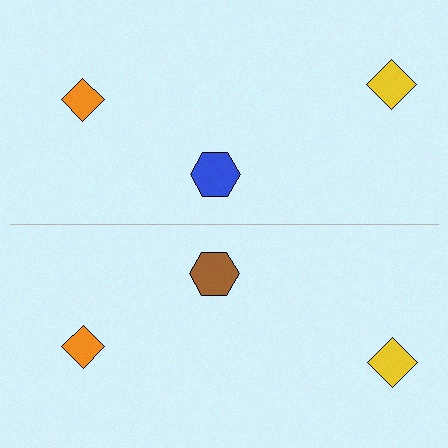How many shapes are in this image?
There are 6 shapes in this image.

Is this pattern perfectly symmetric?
No, the pattern is not perfectly symmetric. The brown hexagon on the bottom side breaks the symmetry — its mirror counterpart is blue.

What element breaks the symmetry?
The brown hexagon on the bottom side breaks the symmetry — its mirror counterpart is blue.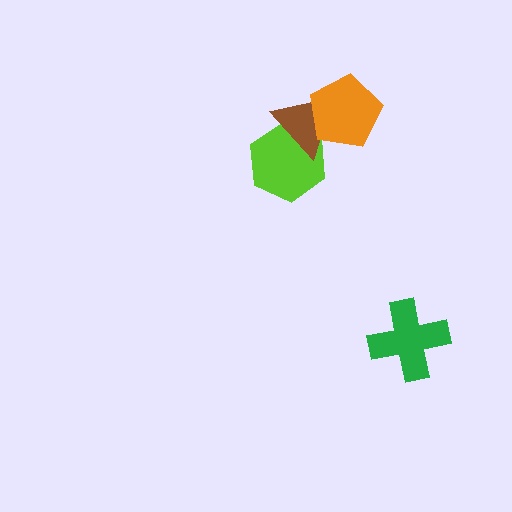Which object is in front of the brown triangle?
The orange pentagon is in front of the brown triangle.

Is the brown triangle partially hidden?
Yes, it is partially covered by another shape.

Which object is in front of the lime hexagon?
The brown triangle is in front of the lime hexagon.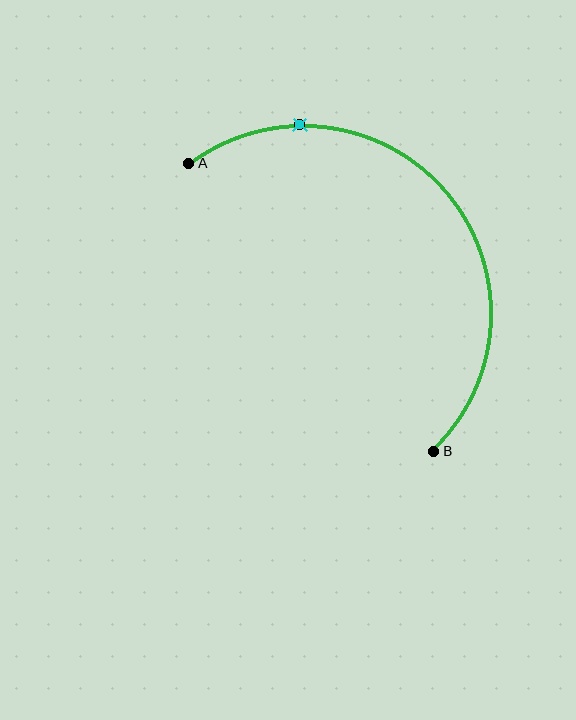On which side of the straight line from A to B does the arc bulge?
The arc bulges above and to the right of the straight line connecting A and B.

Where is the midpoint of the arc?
The arc midpoint is the point on the curve farthest from the straight line joining A and B. It sits above and to the right of that line.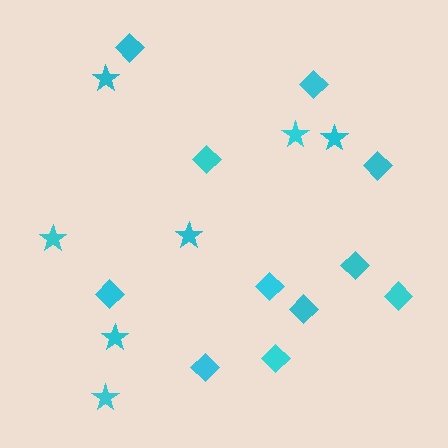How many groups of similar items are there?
There are 2 groups: one group of diamonds (11) and one group of stars (7).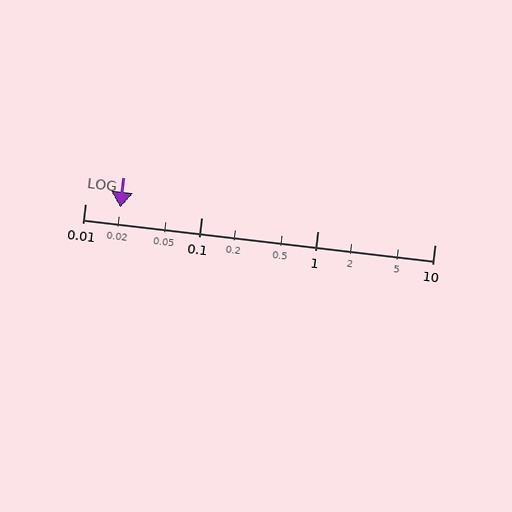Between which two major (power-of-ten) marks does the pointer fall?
The pointer is between 0.01 and 0.1.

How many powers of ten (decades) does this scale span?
The scale spans 3 decades, from 0.01 to 10.